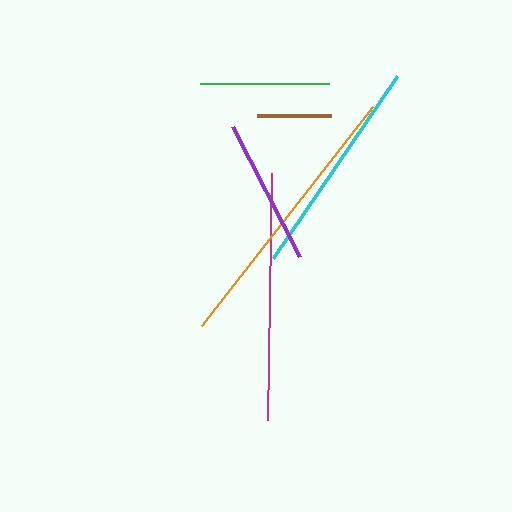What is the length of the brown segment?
The brown segment is approximately 75 pixels long.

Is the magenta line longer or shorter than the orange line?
The orange line is longer than the magenta line.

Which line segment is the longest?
The orange line is the longest at approximately 278 pixels.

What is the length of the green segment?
The green segment is approximately 129 pixels long.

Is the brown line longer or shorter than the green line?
The green line is longer than the brown line.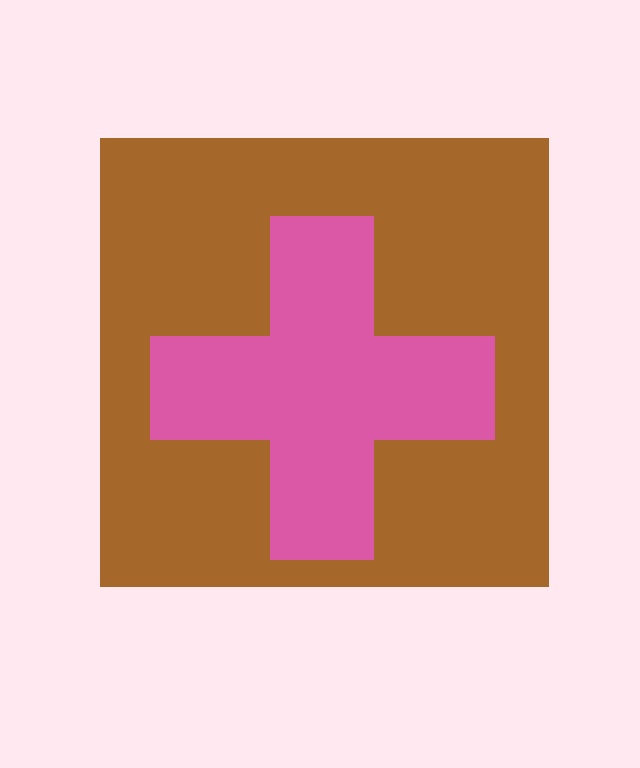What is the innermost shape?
The pink cross.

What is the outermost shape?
The brown square.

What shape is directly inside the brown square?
The pink cross.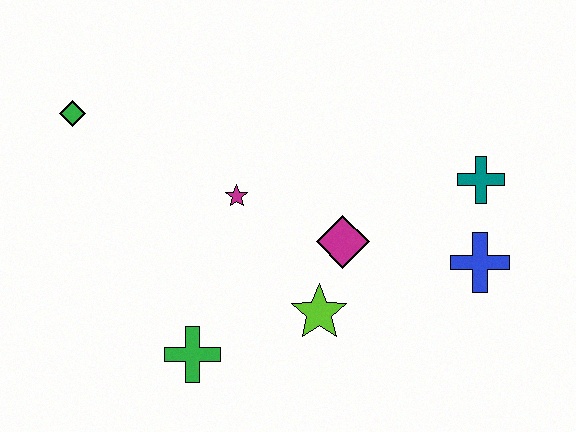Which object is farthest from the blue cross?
The green diamond is farthest from the blue cross.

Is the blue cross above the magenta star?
No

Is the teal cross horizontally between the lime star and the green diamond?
No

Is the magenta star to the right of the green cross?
Yes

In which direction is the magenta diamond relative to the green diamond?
The magenta diamond is to the right of the green diamond.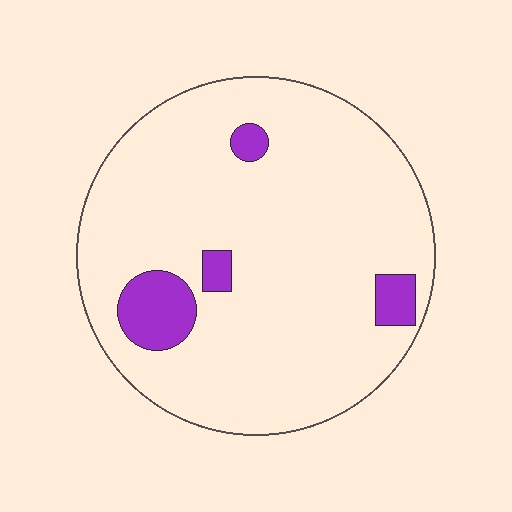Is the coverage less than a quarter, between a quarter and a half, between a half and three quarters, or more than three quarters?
Less than a quarter.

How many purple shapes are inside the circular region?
4.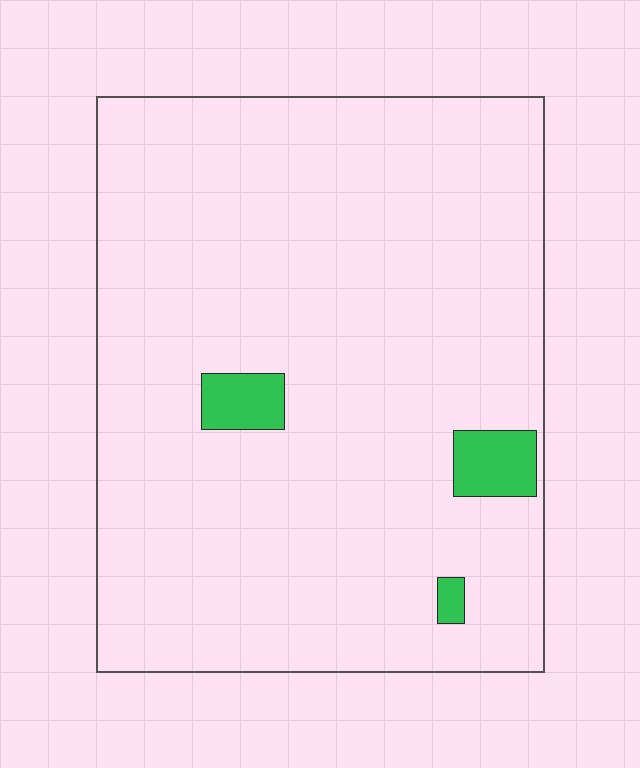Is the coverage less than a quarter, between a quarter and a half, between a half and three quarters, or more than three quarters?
Less than a quarter.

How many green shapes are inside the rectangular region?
3.